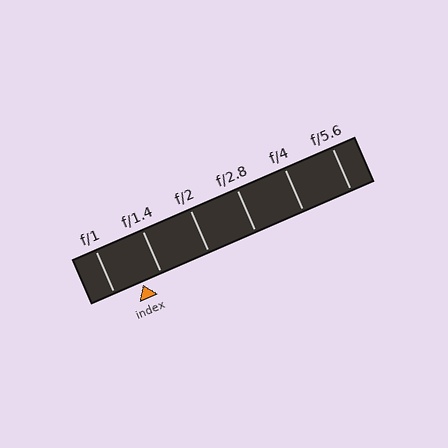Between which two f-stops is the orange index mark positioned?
The index mark is between f/1 and f/1.4.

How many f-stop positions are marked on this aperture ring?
There are 6 f-stop positions marked.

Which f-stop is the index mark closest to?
The index mark is closest to f/1.4.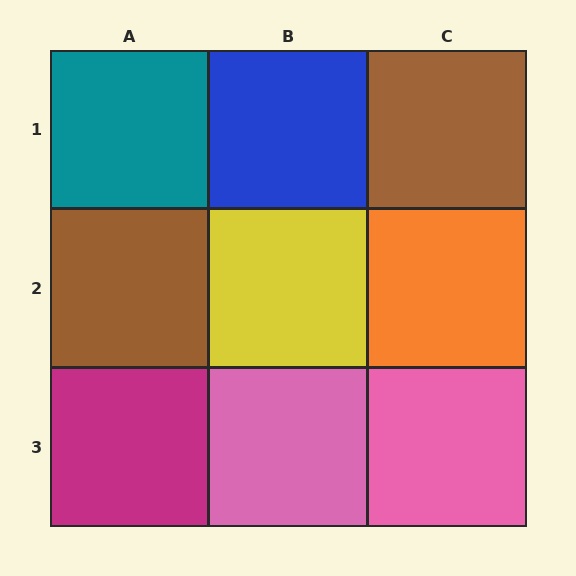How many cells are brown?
2 cells are brown.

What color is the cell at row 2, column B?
Yellow.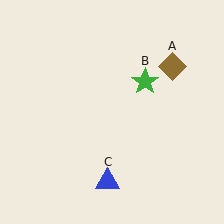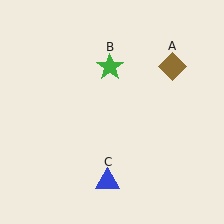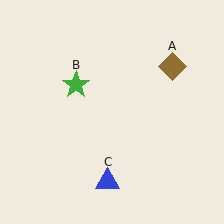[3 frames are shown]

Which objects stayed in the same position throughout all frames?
Brown diamond (object A) and blue triangle (object C) remained stationary.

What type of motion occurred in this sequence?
The green star (object B) rotated counterclockwise around the center of the scene.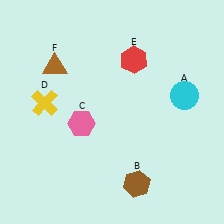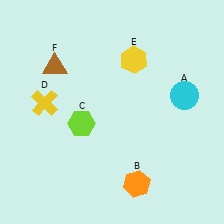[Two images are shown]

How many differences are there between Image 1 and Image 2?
There are 3 differences between the two images.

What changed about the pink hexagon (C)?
In Image 1, C is pink. In Image 2, it changed to lime.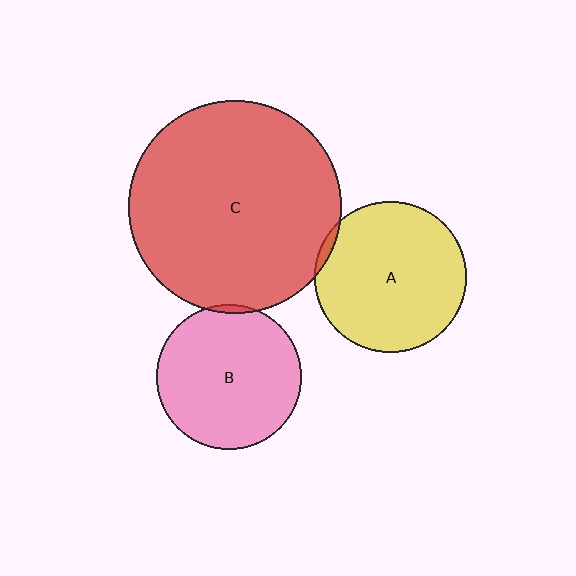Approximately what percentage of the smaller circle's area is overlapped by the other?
Approximately 5%.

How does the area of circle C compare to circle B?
Approximately 2.2 times.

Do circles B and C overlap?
Yes.